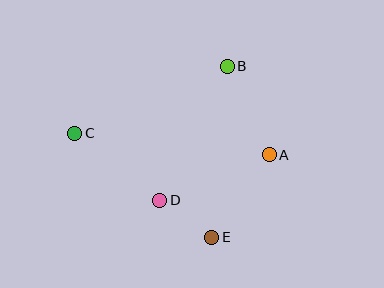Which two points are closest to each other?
Points D and E are closest to each other.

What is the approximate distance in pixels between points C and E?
The distance between C and E is approximately 172 pixels.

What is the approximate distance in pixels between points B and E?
The distance between B and E is approximately 171 pixels.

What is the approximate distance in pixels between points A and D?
The distance between A and D is approximately 119 pixels.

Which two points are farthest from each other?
Points A and C are farthest from each other.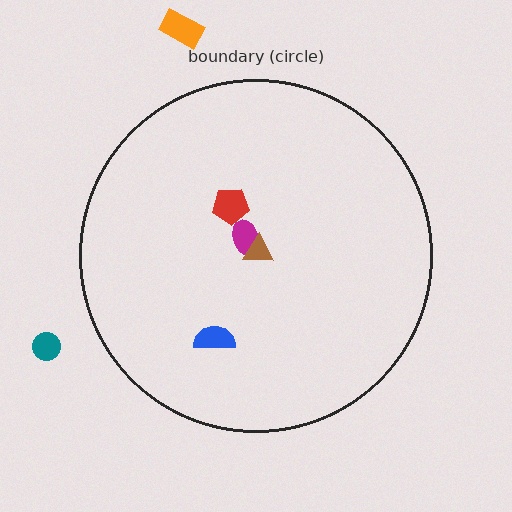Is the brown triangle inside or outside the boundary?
Inside.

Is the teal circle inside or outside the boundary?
Outside.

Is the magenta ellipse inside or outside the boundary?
Inside.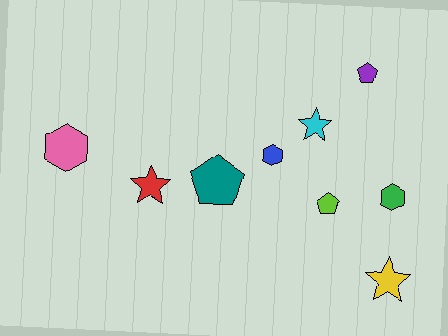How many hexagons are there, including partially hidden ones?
There are 3 hexagons.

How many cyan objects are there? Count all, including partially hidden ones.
There is 1 cyan object.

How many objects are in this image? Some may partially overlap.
There are 9 objects.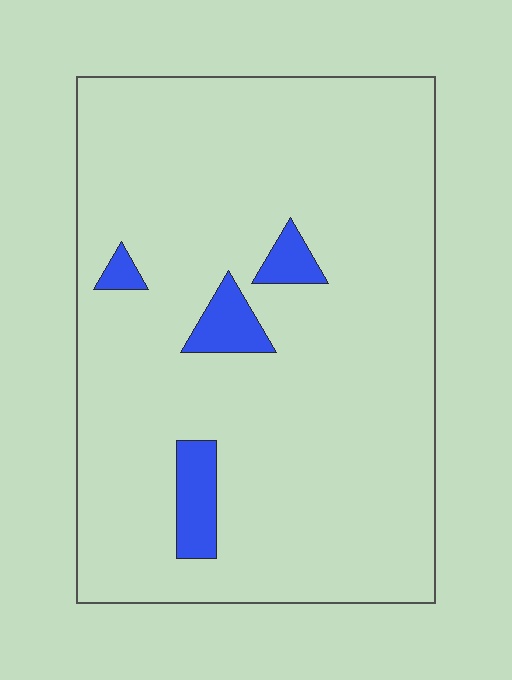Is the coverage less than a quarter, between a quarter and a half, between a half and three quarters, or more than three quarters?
Less than a quarter.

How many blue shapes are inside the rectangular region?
4.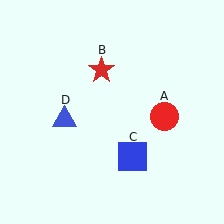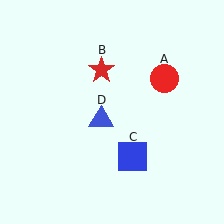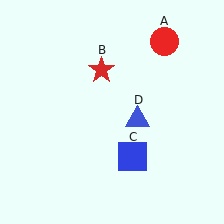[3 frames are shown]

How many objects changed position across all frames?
2 objects changed position: red circle (object A), blue triangle (object D).